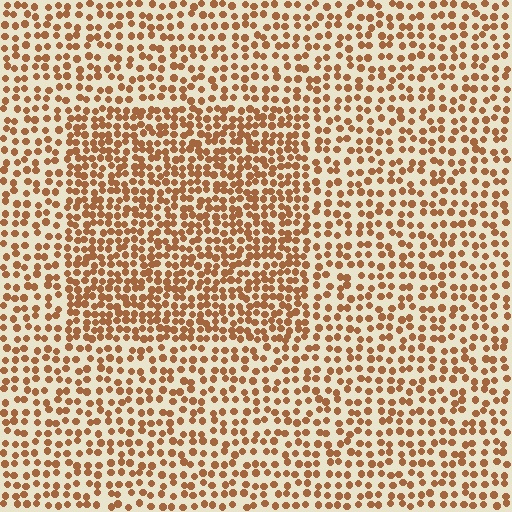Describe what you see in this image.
The image contains small brown elements arranged at two different densities. A rectangle-shaped region is visible where the elements are more densely packed than the surrounding area.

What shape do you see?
I see a rectangle.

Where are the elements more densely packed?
The elements are more densely packed inside the rectangle boundary.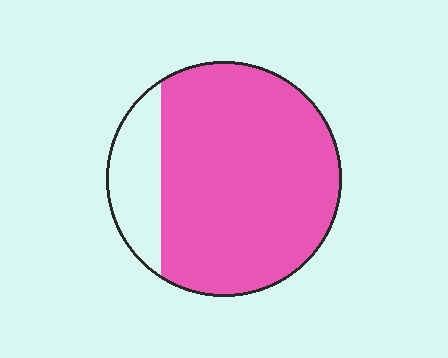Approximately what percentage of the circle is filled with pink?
Approximately 80%.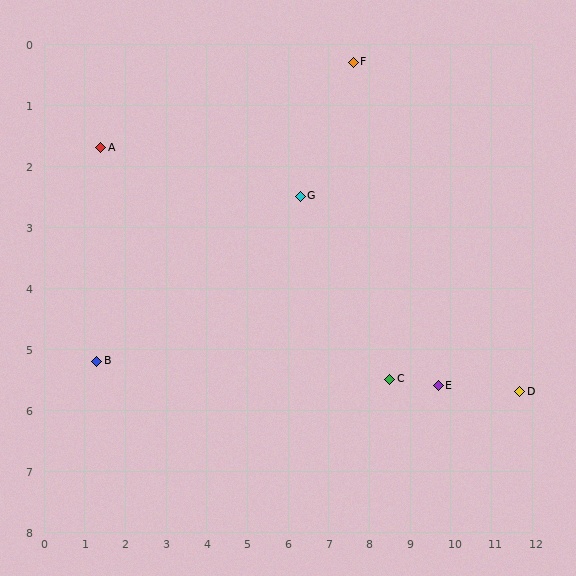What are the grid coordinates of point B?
Point B is at approximately (1.3, 5.2).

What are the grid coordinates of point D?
Point D is at approximately (11.7, 5.7).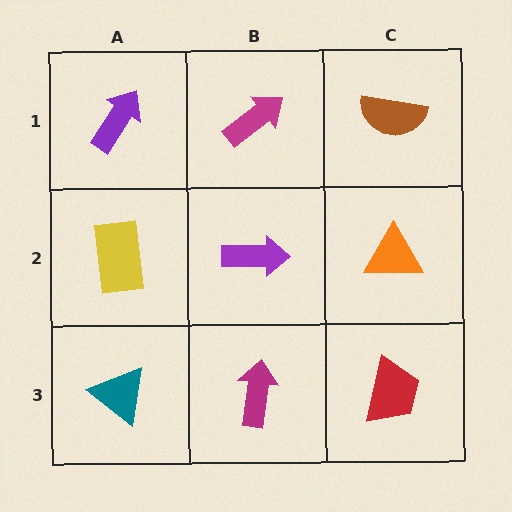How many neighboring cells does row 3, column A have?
2.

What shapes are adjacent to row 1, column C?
An orange triangle (row 2, column C), a magenta arrow (row 1, column B).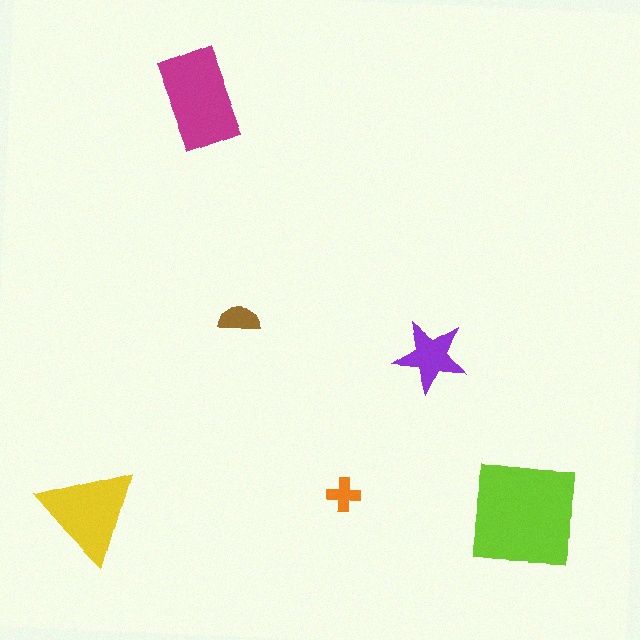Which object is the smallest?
The orange cross.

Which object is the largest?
The lime square.